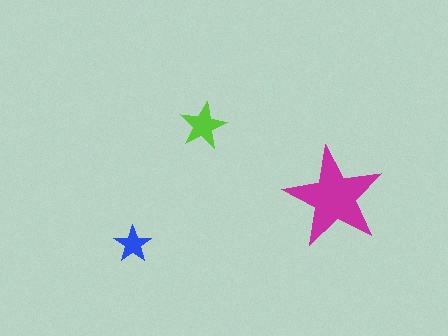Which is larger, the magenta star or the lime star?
The magenta one.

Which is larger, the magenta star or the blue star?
The magenta one.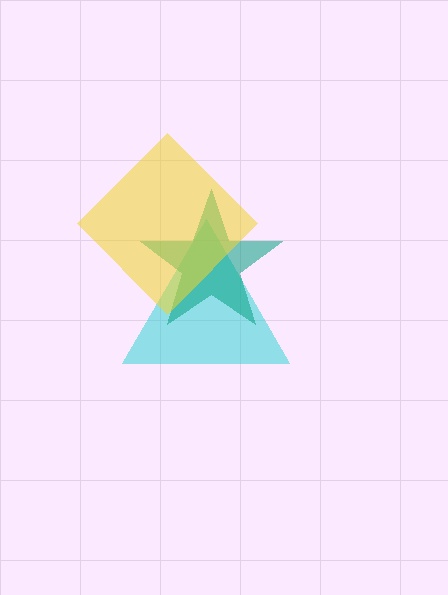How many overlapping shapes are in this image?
There are 3 overlapping shapes in the image.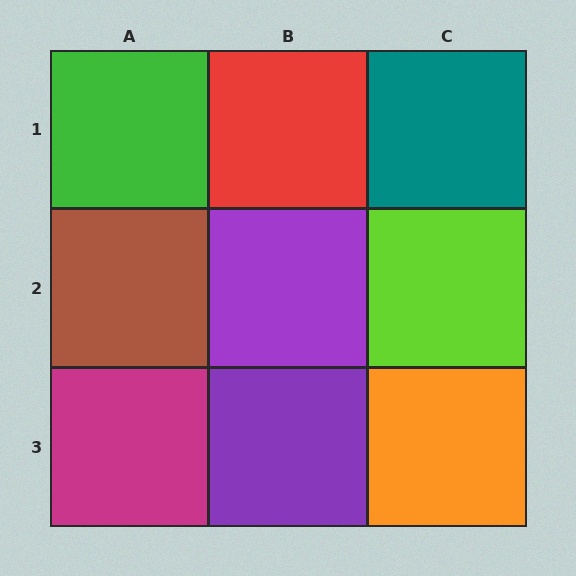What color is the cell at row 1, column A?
Green.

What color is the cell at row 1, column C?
Teal.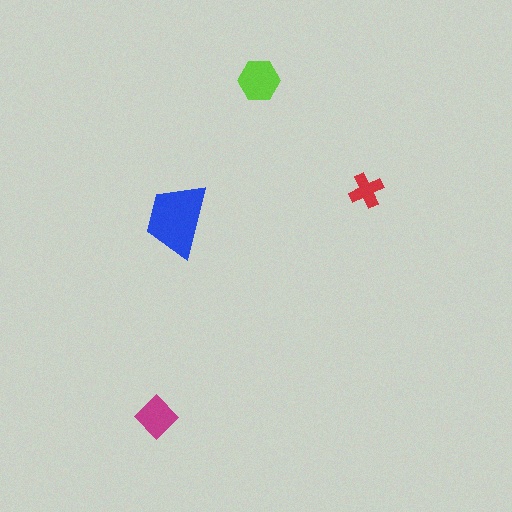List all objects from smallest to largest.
The red cross, the magenta diamond, the lime hexagon, the blue trapezoid.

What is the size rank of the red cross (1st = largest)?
4th.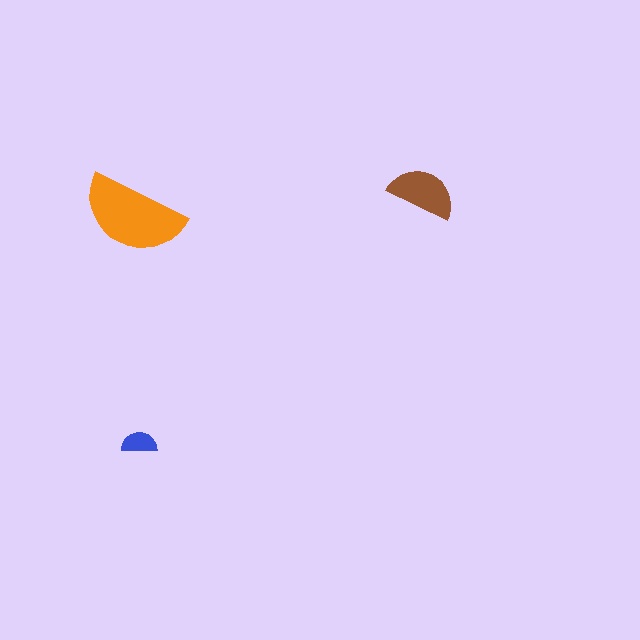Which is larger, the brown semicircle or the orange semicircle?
The orange one.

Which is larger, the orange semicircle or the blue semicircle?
The orange one.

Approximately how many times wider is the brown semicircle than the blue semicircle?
About 2 times wider.